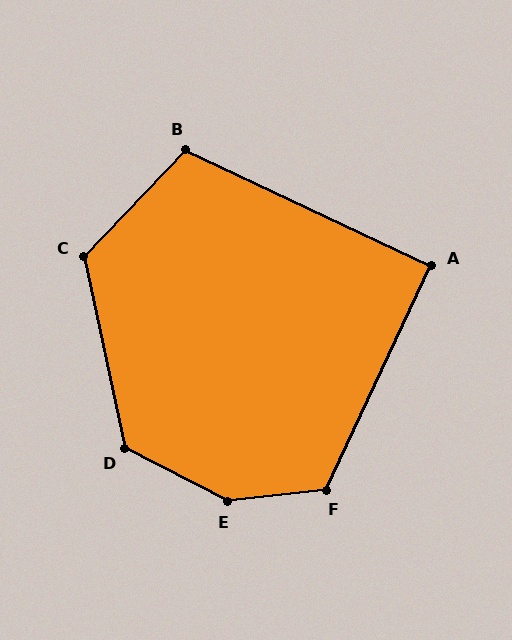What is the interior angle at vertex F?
Approximately 122 degrees (obtuse).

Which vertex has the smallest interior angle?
A, at approximately 90 degrees.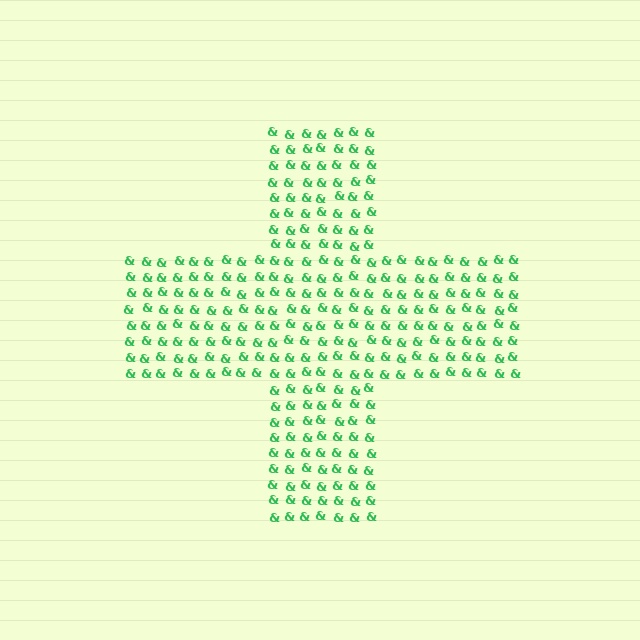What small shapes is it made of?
It is made of small ampersands.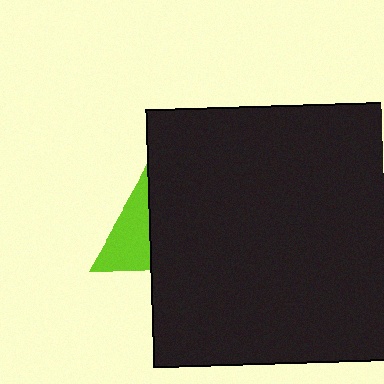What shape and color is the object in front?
The object in front is a black square.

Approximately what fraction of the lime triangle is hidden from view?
Roughly 58% of the lime triangle is hidden behind the black square.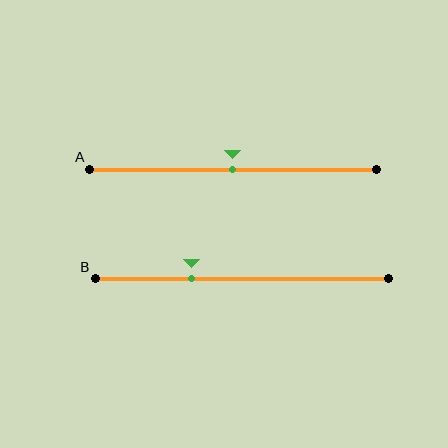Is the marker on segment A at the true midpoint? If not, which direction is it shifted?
Yes, the marker on segment A is at the true midpoint.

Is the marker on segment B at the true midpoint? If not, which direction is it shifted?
No, the marker on segment B is shifted to the left by about 17% of the segment length.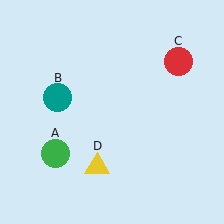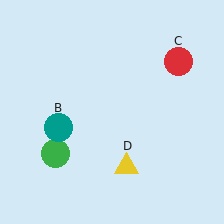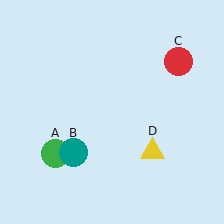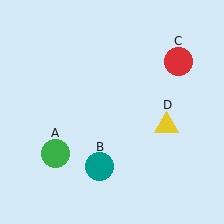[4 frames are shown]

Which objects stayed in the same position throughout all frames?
Green circle (object A) and red circle (object C) remained stationary.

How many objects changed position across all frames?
2 objects changed position: teal circle (object B), yellow triangle (object D).